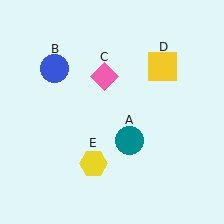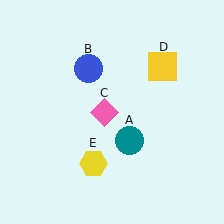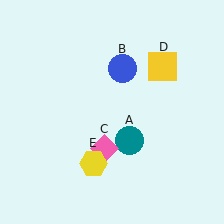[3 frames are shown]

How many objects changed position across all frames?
2 objects changed position: blue circle (object B), pink diamond (object C).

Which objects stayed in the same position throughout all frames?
Teal circle (object A) and yellow square (object D) and yellow hexagon (object E) remained stationary.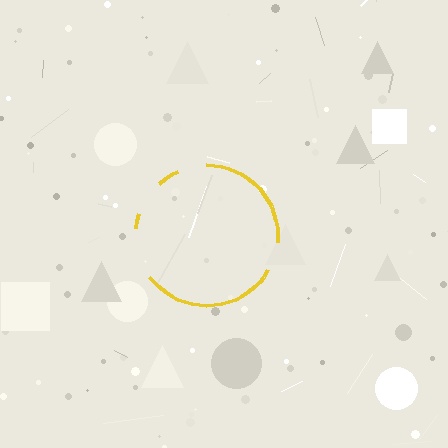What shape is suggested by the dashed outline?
The dashed outline suggests a circle.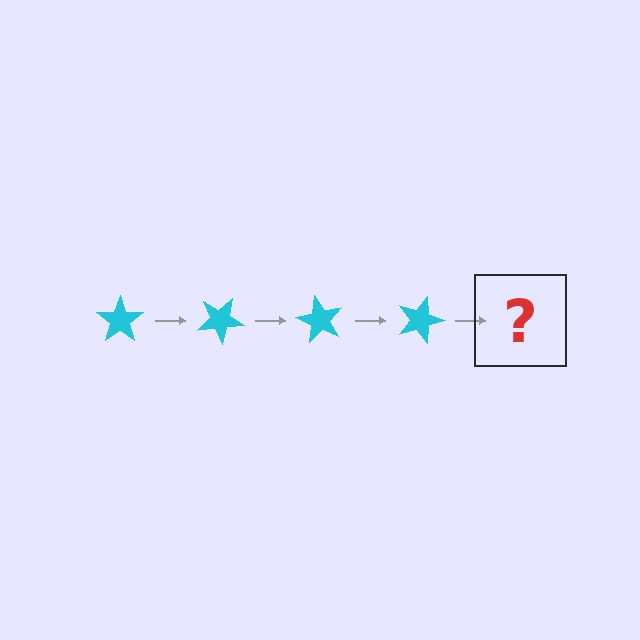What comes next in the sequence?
The next element should be a cyan star rotated 120 degrees.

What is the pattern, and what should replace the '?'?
The pattern is that the star rotates 30 degrees each step. The '?' should be a cyan star rotated 120 degrees.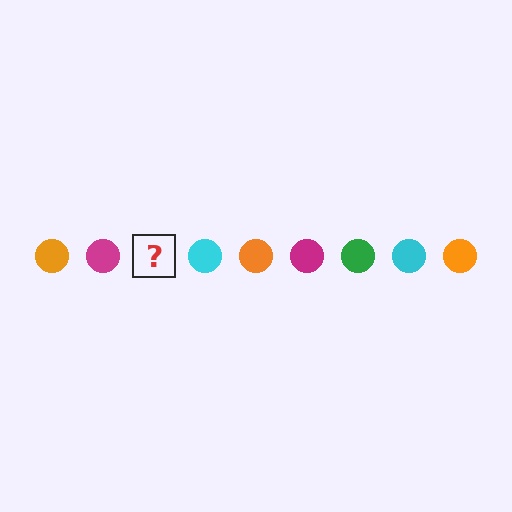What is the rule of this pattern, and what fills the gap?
The rule is that the pattern cycles through orange, magenta, green, cyan circles. The gap should be filled with a green circle.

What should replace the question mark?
The question mark should be replaced with a green circle.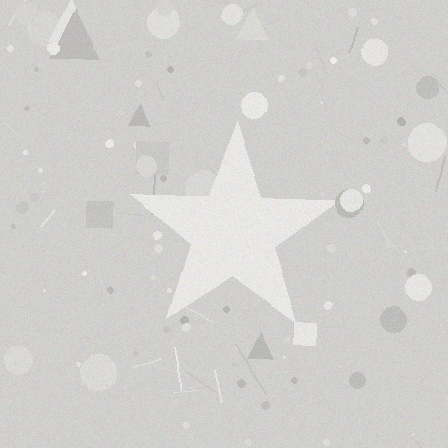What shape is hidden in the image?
A star is hidden in the image.